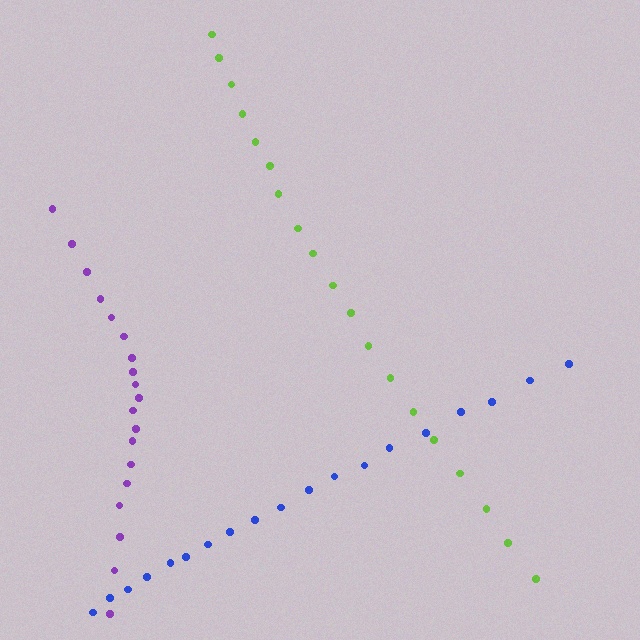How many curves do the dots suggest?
There are 3 distinct paths.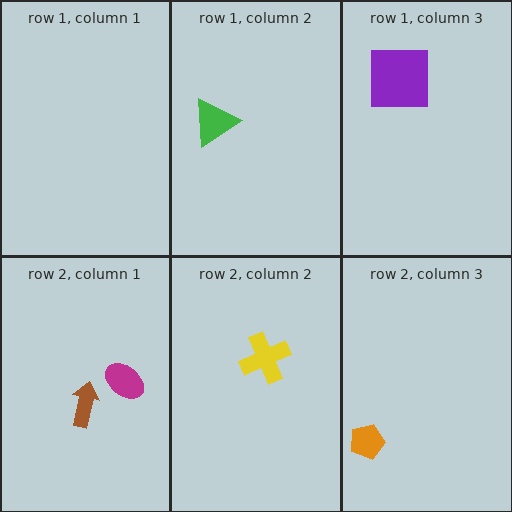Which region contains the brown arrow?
The row 2, column 1 region.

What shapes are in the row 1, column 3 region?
The purple square.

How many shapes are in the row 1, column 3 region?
1.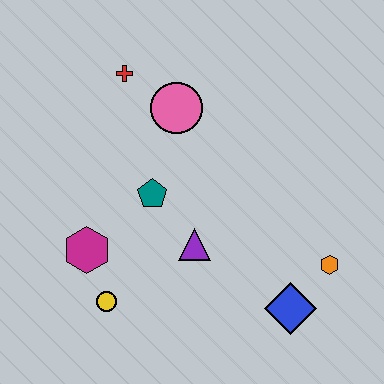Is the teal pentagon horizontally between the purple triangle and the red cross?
Yes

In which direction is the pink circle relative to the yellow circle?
The pink circle is above the yellow circle.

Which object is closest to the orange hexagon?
The blue diamond is closest to the orange hexagon.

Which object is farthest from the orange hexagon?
The red cross is farthest from the orange hexagon.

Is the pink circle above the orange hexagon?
Yes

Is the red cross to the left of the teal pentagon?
Yes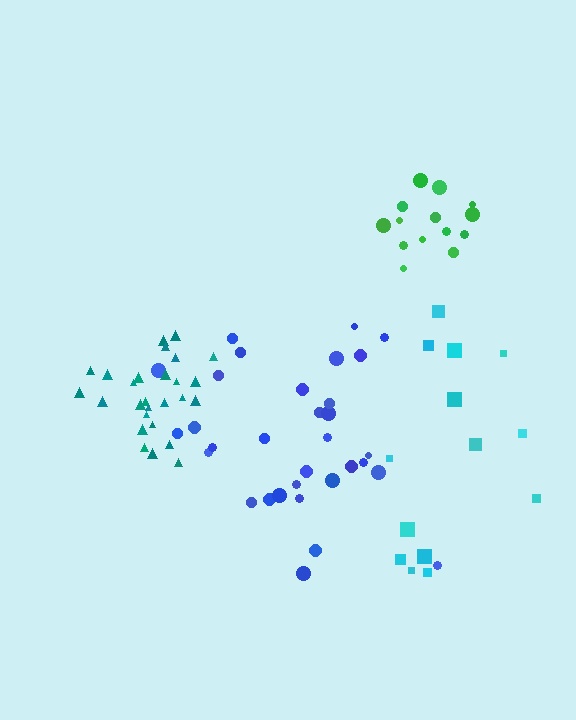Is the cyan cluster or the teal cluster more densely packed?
Teal.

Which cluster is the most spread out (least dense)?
Cyan.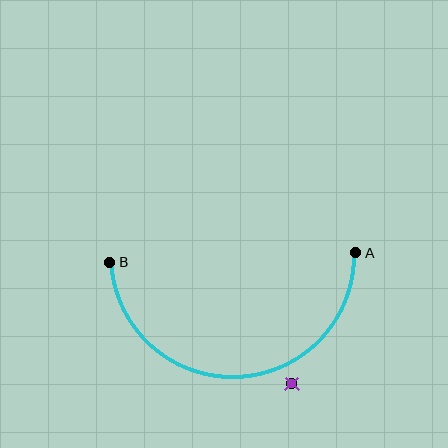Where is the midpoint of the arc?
The arc midpoint is the point on the curve farthest from the straight line joining A and B. It sits below that line.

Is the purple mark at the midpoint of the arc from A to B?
No — the purple mark does not lie on the arc at all. It sits slightly outside the curve.